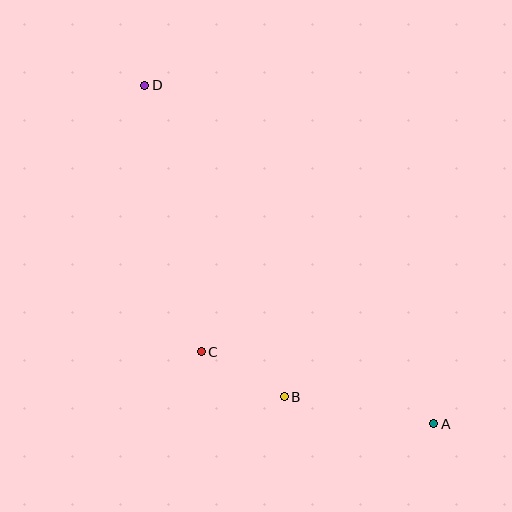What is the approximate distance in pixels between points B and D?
The distance between B and D is approximately 341 pixels.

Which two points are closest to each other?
Points B and C are closest to each other.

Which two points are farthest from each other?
Points A and D are farthest from each other.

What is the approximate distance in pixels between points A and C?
The distance between A and C is approximately 243 pixels.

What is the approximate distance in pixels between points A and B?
The distance between A and B is approximately 152 pixels.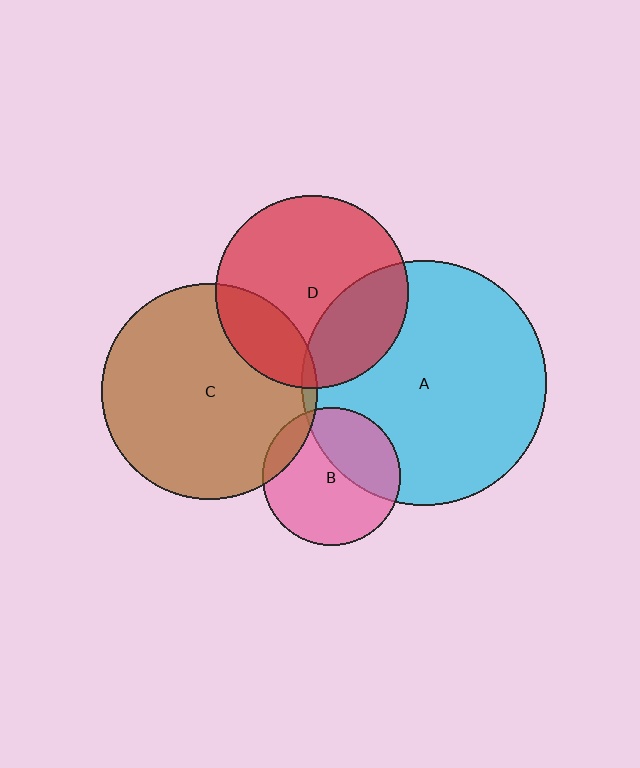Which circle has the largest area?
Circle A (cyan).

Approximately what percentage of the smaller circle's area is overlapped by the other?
Approximately 35%.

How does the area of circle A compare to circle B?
Approximately 3.2 times.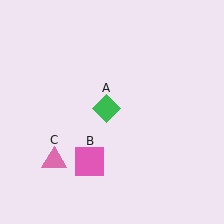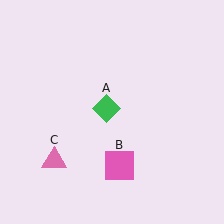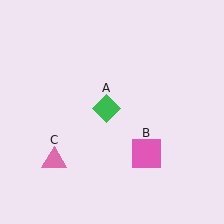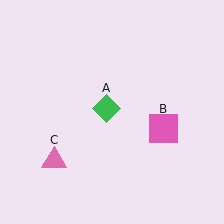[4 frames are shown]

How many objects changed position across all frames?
1 object changed position: pink square (object B).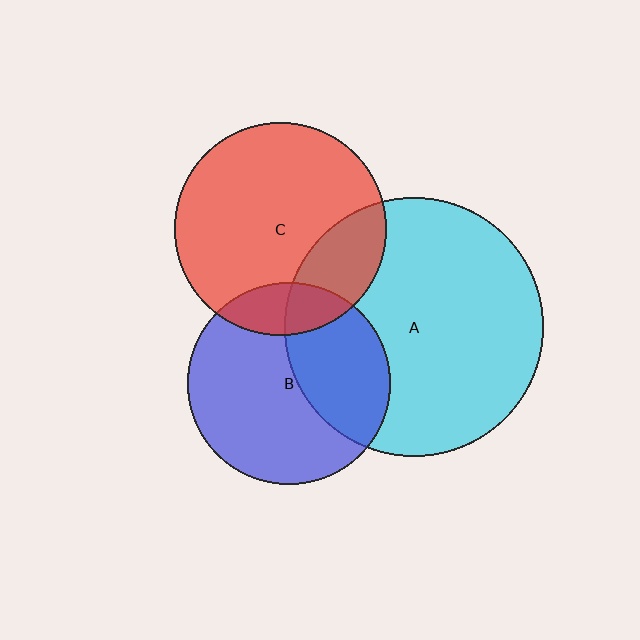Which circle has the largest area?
Circle A (cyan).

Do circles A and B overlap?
Yes.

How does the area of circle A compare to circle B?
Approximately 1.6 times.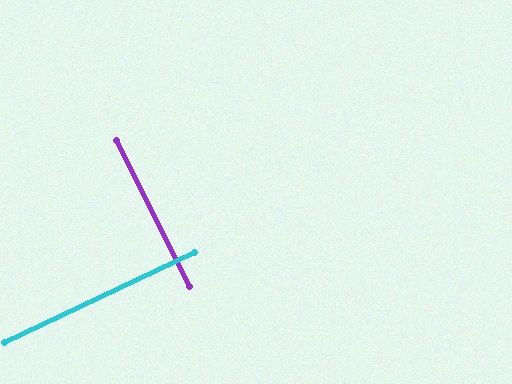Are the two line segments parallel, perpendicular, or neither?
Perpendicular — they meet at approximately 89°.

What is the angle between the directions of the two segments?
Approximately 89 degrees.